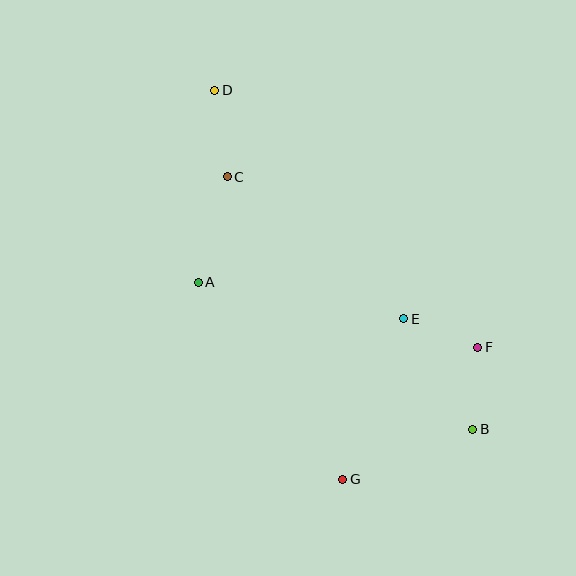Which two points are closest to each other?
Points E and F are closest to each other.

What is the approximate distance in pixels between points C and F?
The distance between C and F is approximately 303 pixels.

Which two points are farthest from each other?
Points B and D are farthest from each other.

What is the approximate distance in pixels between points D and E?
The distance between D and E is approximately 296 pixels.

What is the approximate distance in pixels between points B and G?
The distance between B and G is approximately 139 pixels.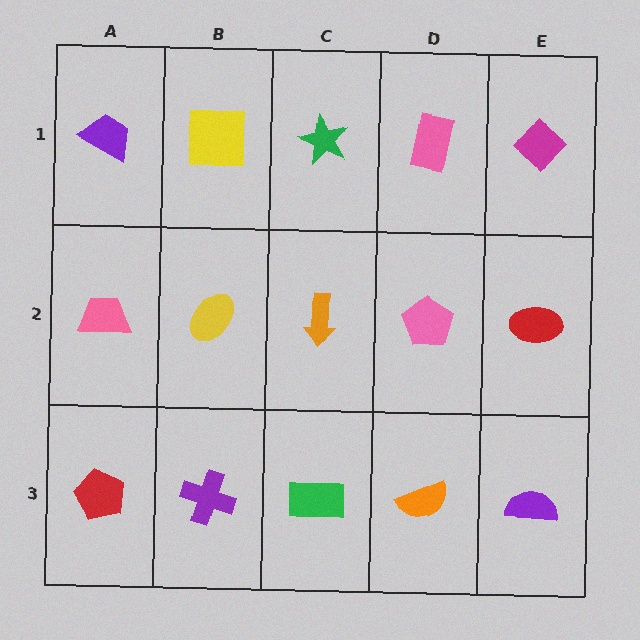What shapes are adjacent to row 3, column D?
A pink pentagon (row 2, column D), a green rectangle (row 3, column C), a purple semicircle (row 3, column E).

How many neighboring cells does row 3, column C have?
3.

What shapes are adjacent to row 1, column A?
A pink trapezoid (row 2, column A), a yellow square (row 1, column B).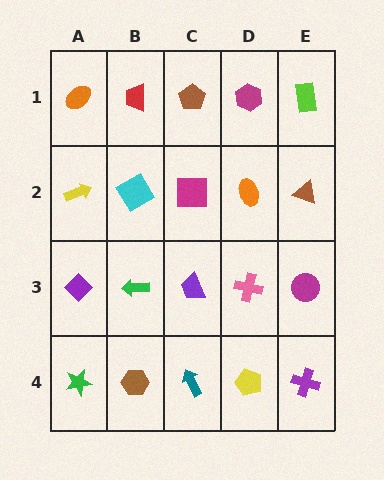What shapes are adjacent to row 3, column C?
A magenta square (row 2, column C), a teal arrow (row 4, column C), a green arrow (row 3, column B), a pink cross (row 3, column D).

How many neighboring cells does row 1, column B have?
3.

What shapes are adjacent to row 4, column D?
A pink cross (row 3, column D), a teal arrow (row 4, column C), a purple cross (row 4, column E).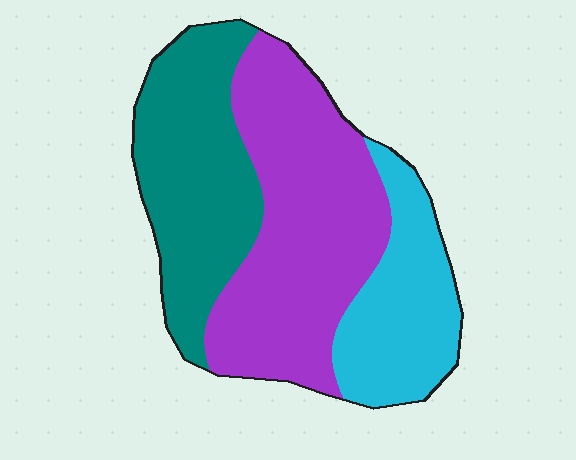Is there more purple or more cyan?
Purple.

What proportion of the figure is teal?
Teal takes up about one third (1/3) of the figure.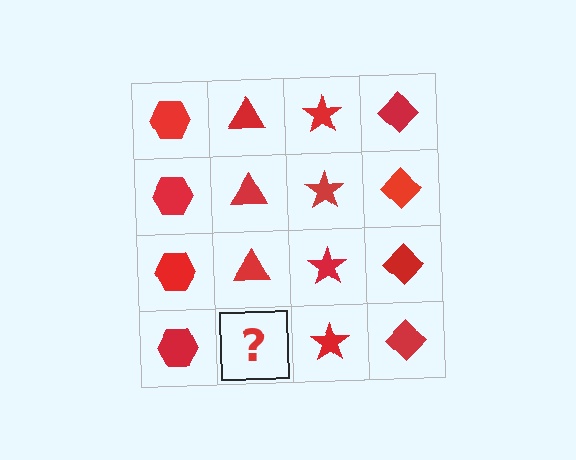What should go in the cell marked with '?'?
The missing cell should contain a red triangle.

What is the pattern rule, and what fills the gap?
The rule is that each column has a consistent shape. The gap should be filled with a red triangle.